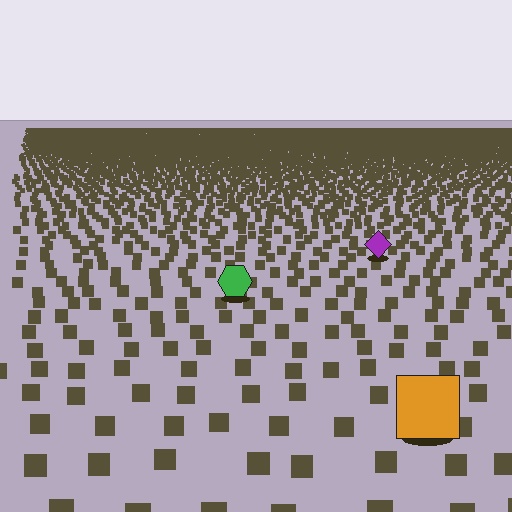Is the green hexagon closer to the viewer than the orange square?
No. The orange square is closer — you can tell from the texture gradient: the ground texture is coarser near it.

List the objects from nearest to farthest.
From nearest to farthest: the orange square, the green hexagon, the purple diamond.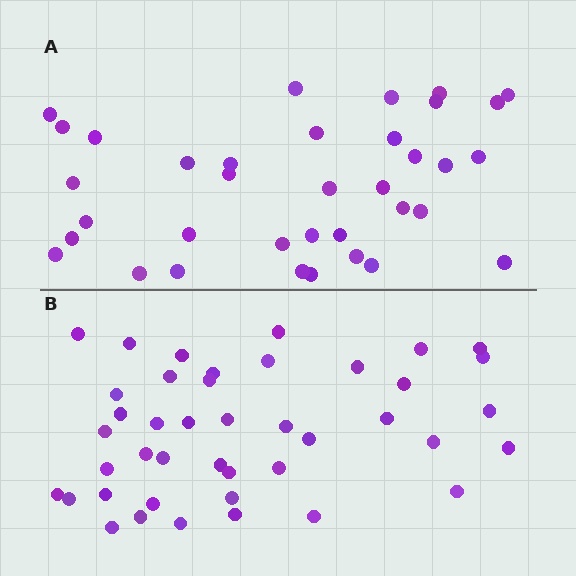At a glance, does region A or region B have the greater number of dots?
Region B (the bottom region) has more dots.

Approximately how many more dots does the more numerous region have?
Region B has about 6 more dots than region A.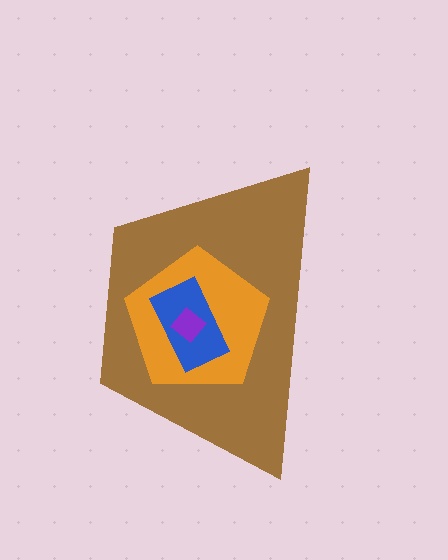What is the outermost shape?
The brown trapezoid.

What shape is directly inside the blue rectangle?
The purple diamond.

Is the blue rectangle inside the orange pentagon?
Yes.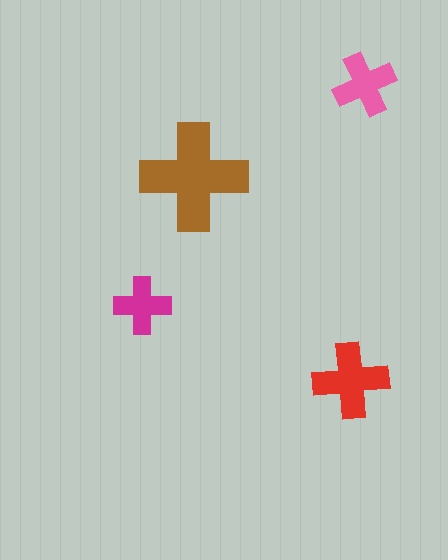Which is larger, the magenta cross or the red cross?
The red one.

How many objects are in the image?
There are 4 objects in the image.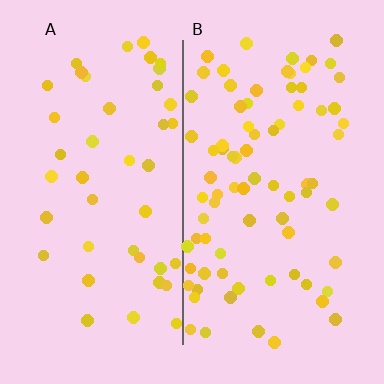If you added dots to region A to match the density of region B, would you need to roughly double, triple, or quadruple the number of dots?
Approximately double.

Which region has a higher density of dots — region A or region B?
B (the right).